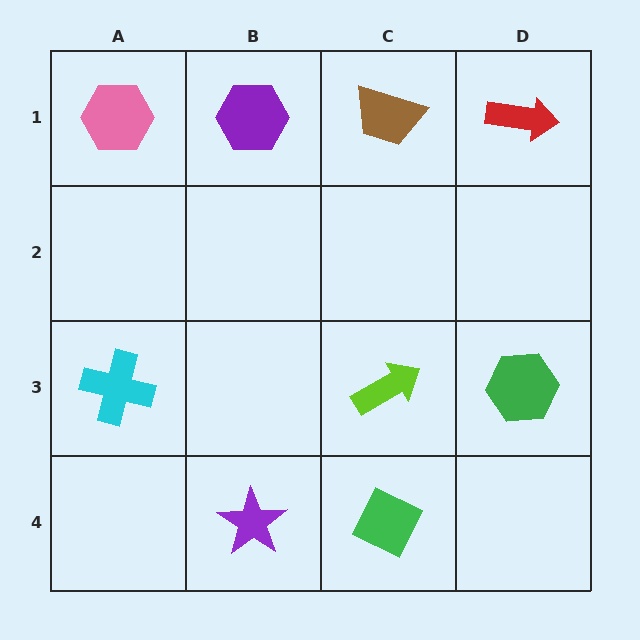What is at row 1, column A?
A pink hexagon.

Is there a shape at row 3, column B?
No, that cell is empty.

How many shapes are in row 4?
2 shapes.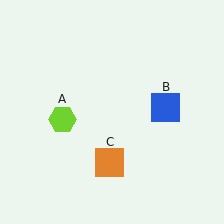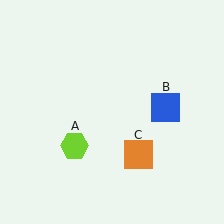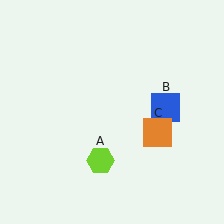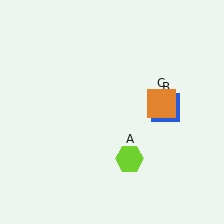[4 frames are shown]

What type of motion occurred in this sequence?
The lime hexagon (object A), orange square (object C) rotated counterclockwise around the center of the scene.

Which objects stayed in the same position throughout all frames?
Blue square (object B) remained stationary.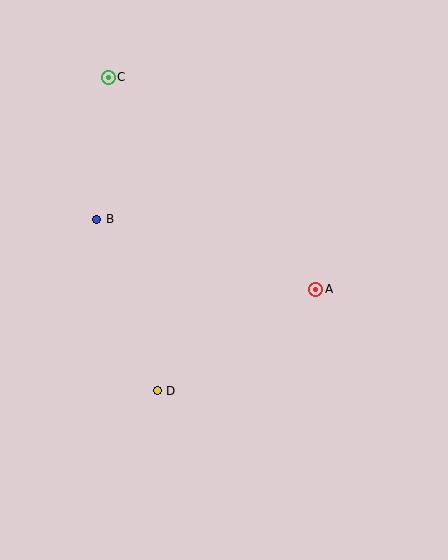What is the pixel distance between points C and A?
The distance between C and A is 297 pixels.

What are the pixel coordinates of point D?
Point D is at (157, 391).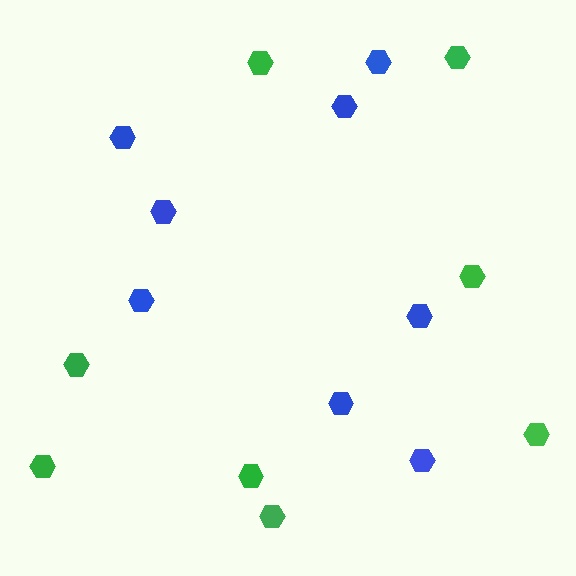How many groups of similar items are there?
There are 2 groups: one group of green hexagons (8) and one group of blue hexagons (8).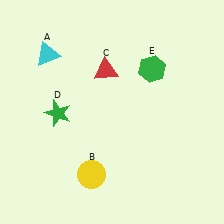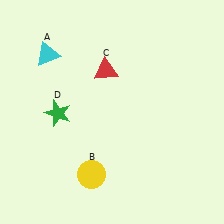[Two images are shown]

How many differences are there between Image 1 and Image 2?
There is 1 difference between the two images.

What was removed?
The green hexagon (E) was removed in Image 2.